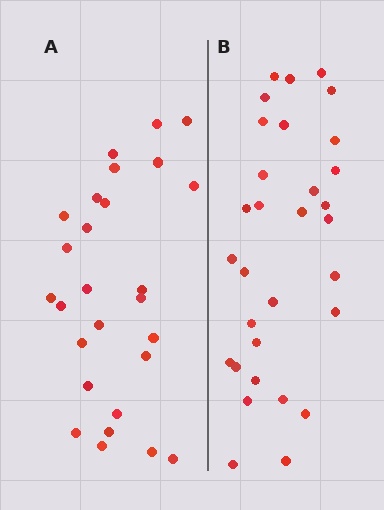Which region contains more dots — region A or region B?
Region B (the right region) has more dots.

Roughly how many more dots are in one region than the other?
Region B has about 4 more dots than region A.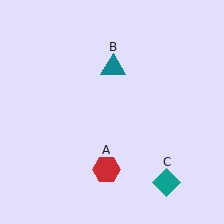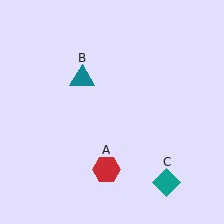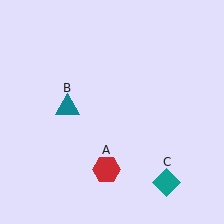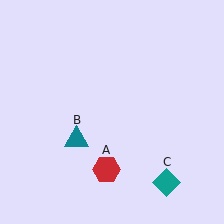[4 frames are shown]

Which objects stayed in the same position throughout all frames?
Red hexagon (object A) and teal diamond (object C) remained stationary.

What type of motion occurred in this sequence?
The teal triangle (object B) rotated counterclockwise around the center of the scene.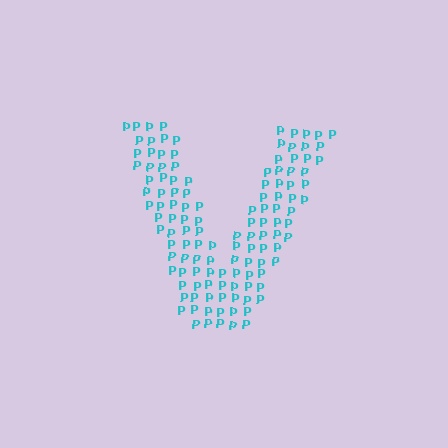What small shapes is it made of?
It is made of small letter P's.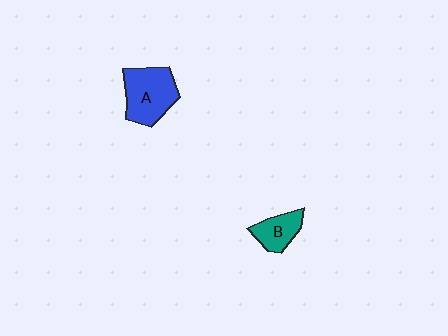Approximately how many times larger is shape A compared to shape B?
Approximately 1.8 times.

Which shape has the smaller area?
Shape B (teal).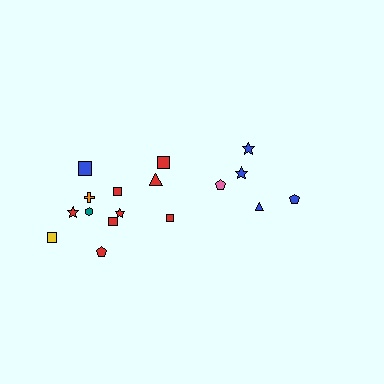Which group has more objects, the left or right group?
The left group.